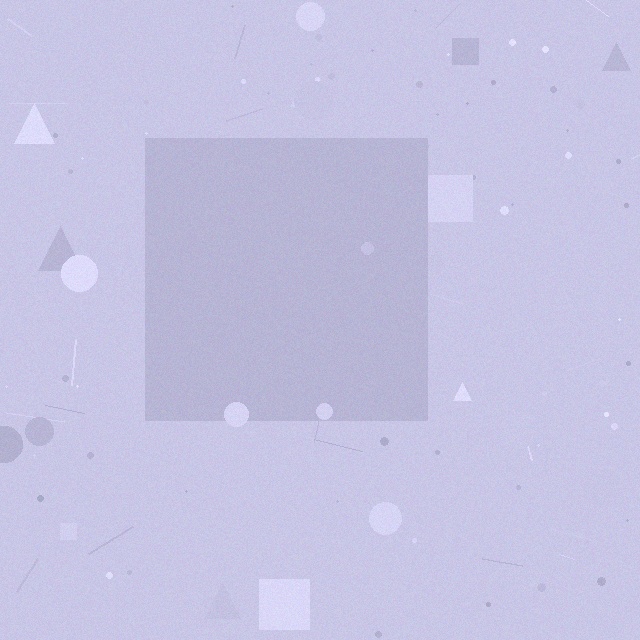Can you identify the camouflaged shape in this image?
The camouflaged shape is a square.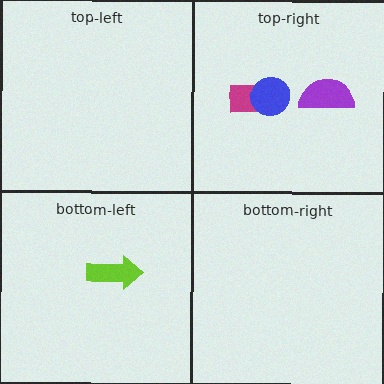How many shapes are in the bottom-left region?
1.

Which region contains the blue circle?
The top-right region.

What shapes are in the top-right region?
The magenta rectangle, the blue circle, the purple semicircle.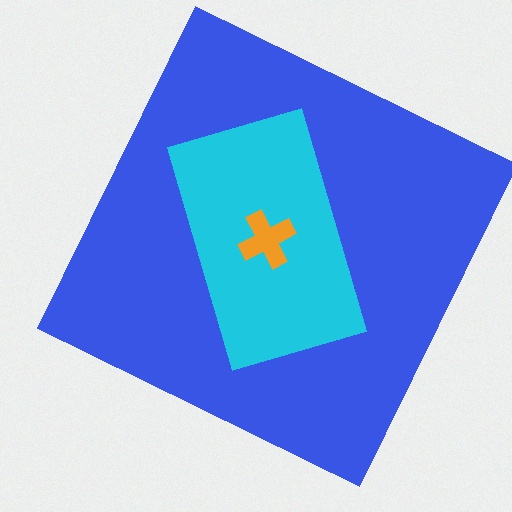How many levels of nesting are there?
3.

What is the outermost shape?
The blue square.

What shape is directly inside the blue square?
The cyan rectangle.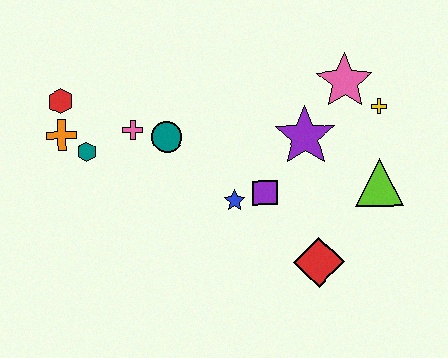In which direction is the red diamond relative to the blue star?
The red diamond is to the right of the blue star.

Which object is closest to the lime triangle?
The yellow cross is closest to the lime triangle.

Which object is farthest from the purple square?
The red hexagon is farthest from the purple square.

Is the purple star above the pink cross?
No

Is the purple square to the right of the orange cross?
Yes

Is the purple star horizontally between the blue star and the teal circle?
No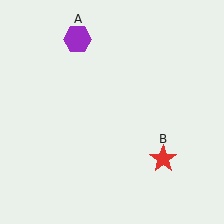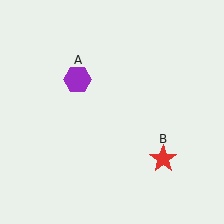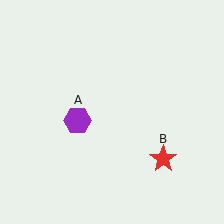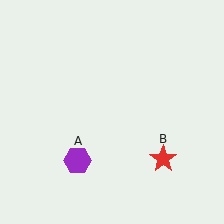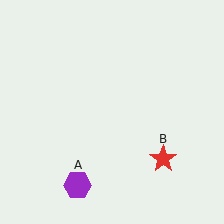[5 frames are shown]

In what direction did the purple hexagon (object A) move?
The purple hexagon (object A) moved down.